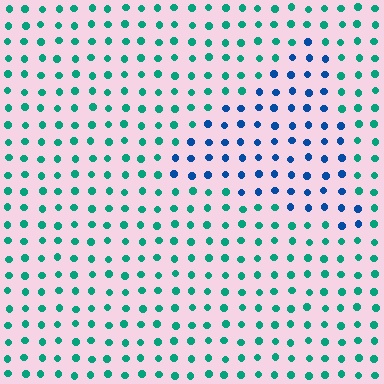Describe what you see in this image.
The image is filled with small teal elements in a uniform arrangement. A triangle-shaped region is visible where the elements are tinted to a slightly different hue, forming a subtle color boundary.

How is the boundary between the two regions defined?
The boundary is defined purely by a slight shift in hue (about 48 degrees). Spacing, size, and orientation are identical on both sides.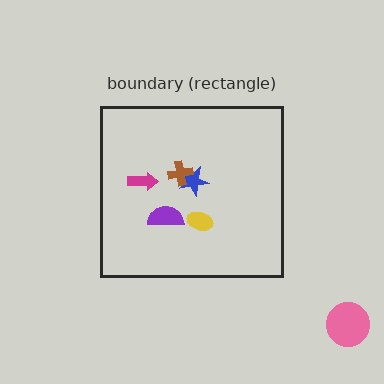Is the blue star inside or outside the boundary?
Inside.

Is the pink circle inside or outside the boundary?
Outside.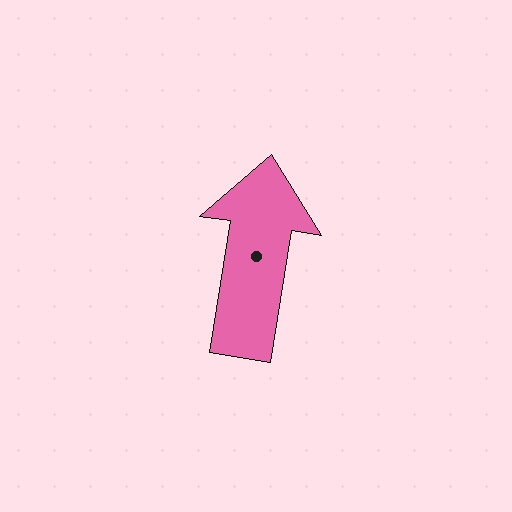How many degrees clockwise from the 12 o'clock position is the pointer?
Approximately 9 degrees.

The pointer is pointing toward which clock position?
Roughly 12 o'clock.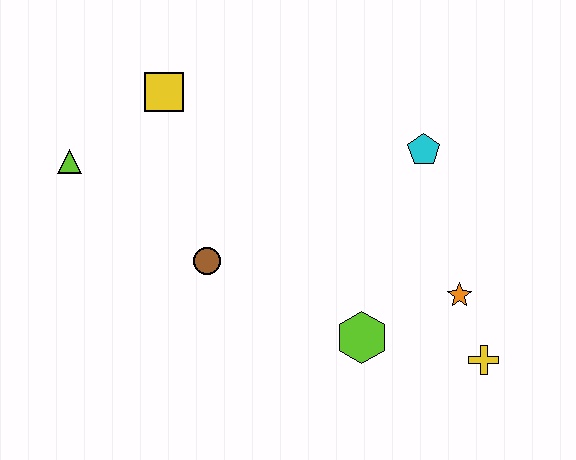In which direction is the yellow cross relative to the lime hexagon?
The yellow cross is to the right of the lime hexagon.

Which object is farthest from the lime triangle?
The yellow cross is farthest from the lime triangle.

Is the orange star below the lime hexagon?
No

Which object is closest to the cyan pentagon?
The orange star is closest to the cyan pentagon.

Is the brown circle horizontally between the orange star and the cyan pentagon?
No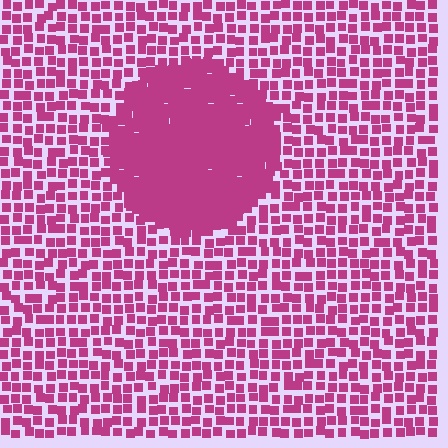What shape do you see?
I see a circle.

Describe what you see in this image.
The image contains small magenta elements arranged at two different densities. A circle-shaped region is visible where the elements are more densely packed than the surrounding area.